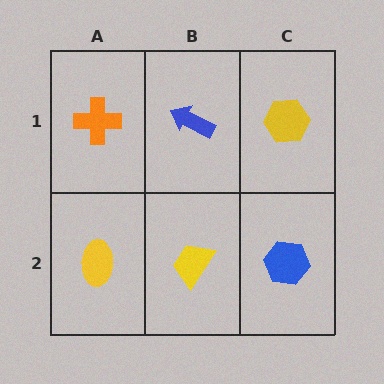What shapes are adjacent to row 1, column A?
A yellow ellipse (row 2, column A), a blue arrow (row 1, column B).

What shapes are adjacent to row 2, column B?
A blue arrow (row 1, column B), a yellow ellipse (row 2, column A), a blue hexagon (row 2, column C).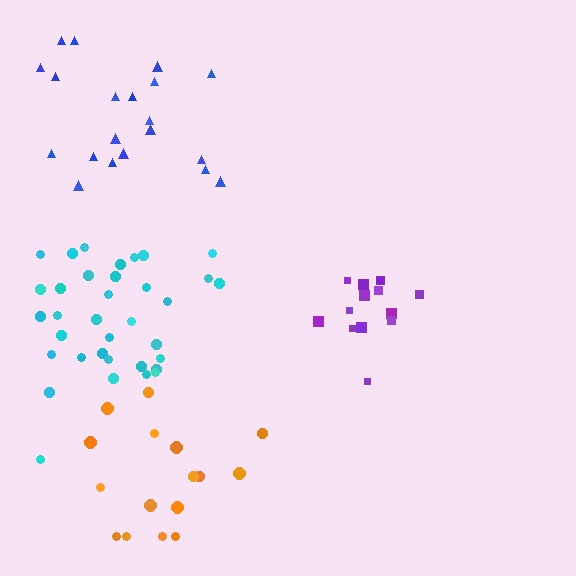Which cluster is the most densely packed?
Purple.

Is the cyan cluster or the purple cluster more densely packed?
Purple.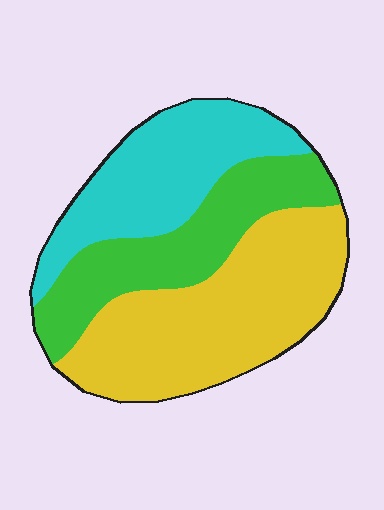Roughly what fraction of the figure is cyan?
Cyan covers about 30% of the figure.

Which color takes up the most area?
Yellow, at roughly 45%.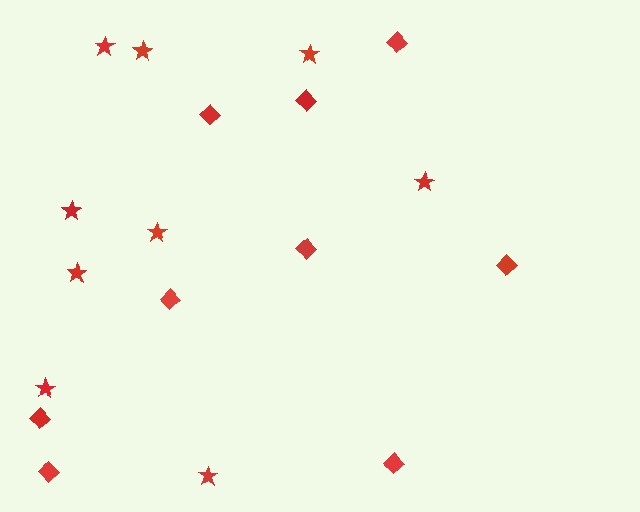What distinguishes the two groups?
There are 2 groups: one group of stars (9) and one group of diamonds (9).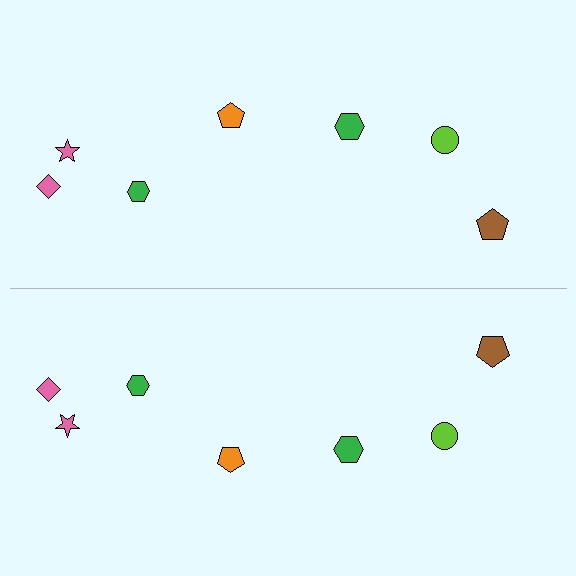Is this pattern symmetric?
Yes, this pattern has bilateral (reflection) symmetry.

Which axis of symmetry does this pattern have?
The pattern has a horizontal axis of symmetry running through the center of the image.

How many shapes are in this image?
There are 14 shapes in this image.